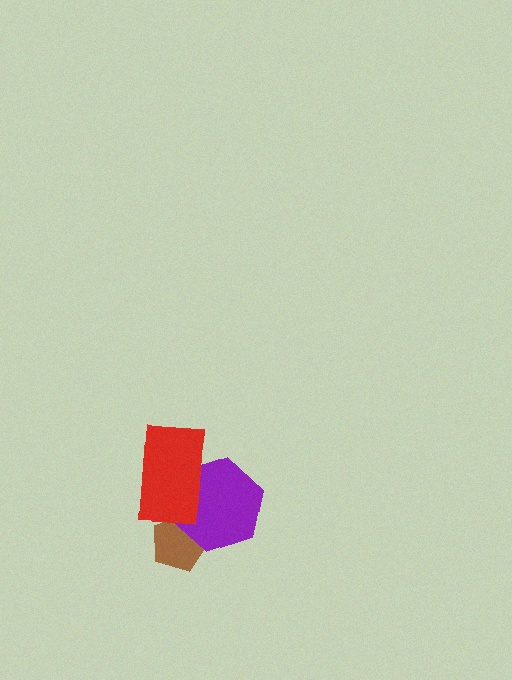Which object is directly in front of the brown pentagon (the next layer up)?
The purple hexagon is directly in front of the brown pentagon.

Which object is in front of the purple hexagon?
The red rectangle is in front of the purple hexagon.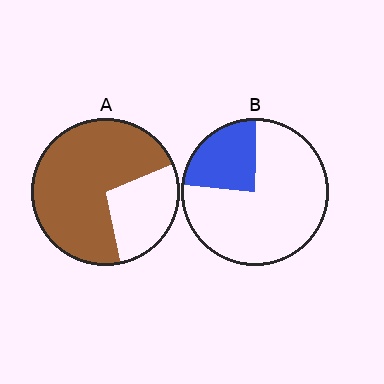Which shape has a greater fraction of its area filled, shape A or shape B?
Shape A.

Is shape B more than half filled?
No.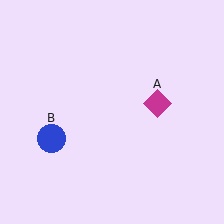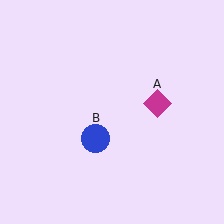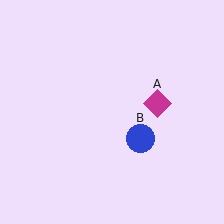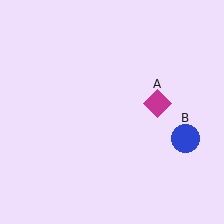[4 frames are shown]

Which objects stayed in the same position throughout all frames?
Magenta diamond (object A) remained stationary.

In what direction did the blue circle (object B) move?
The blue circle (object B) moved right.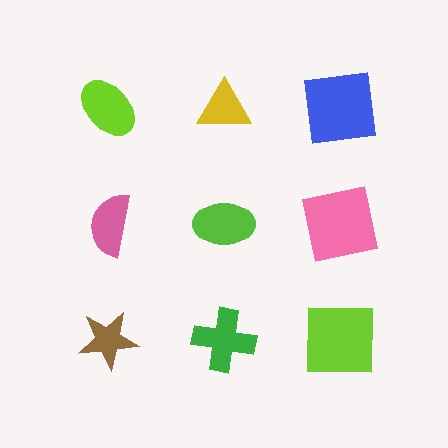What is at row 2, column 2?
A lime ellipse.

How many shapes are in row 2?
3 shapes.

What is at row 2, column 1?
A pink semicircle.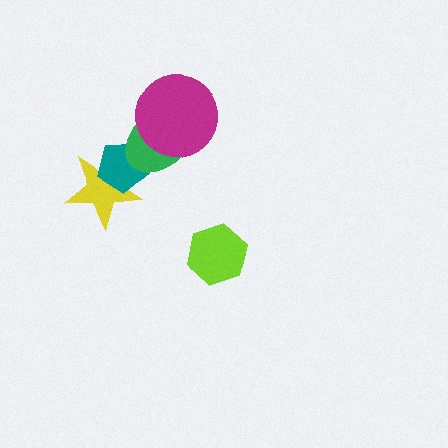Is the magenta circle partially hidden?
No, no other shape covers it.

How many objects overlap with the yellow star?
1 object overlaps with the yellow star.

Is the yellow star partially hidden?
Yes, it is partially covered by another shape.